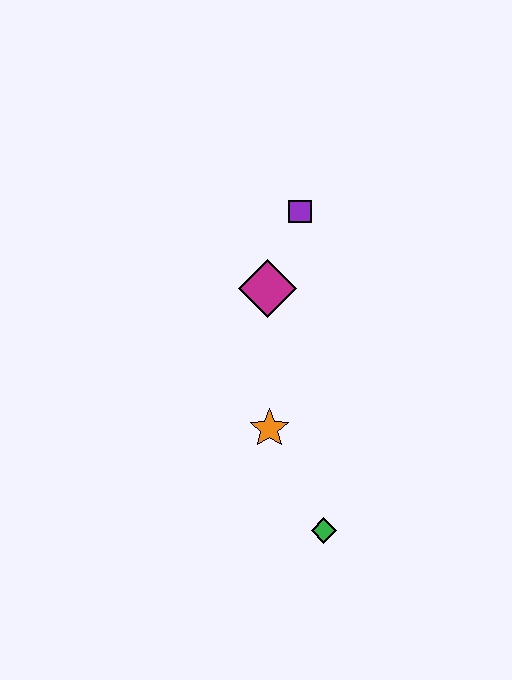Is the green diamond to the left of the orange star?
No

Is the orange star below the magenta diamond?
Yes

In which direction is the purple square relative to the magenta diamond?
The purple square is above the magenta diamond.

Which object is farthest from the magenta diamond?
The green diamond is farthest from the magenta diamond.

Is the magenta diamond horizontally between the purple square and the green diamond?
No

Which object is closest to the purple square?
The magenta diamond is closest to the purple square.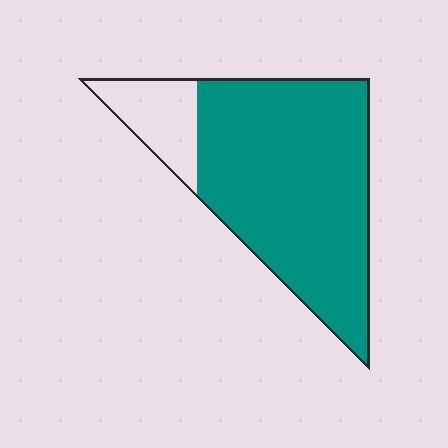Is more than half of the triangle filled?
Yes.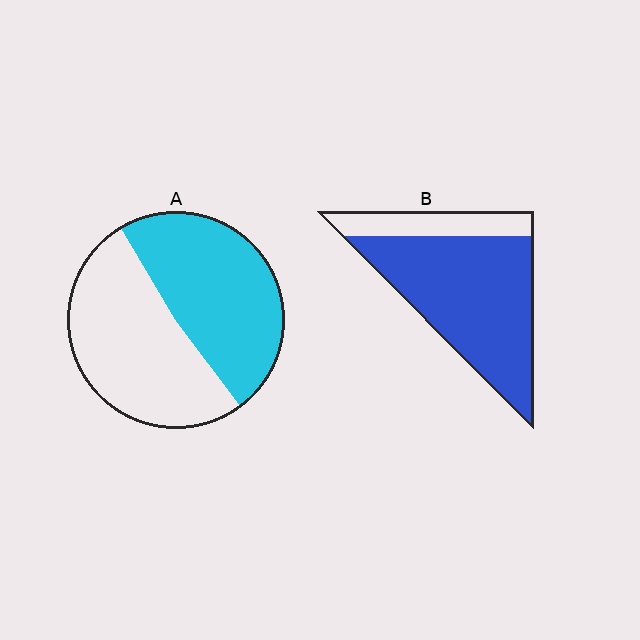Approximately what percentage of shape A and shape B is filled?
A is approximately 50% and B is approximately 80%.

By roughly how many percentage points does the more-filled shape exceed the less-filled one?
By roughly 30 percentage points (B over A).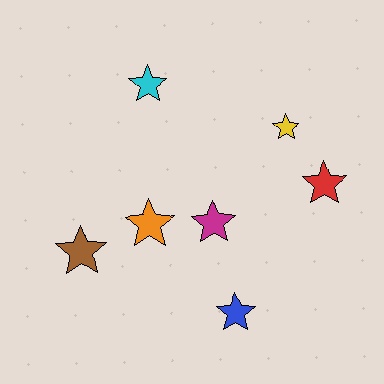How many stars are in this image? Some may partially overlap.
There are 7 stars.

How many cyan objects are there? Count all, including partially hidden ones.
There is 1 cyan object.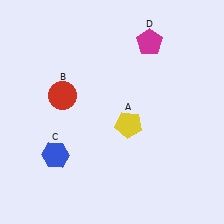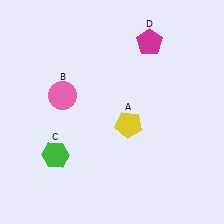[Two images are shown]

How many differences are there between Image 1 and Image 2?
There are 2 differences between the two images.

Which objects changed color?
B changed from red to pink. C changed from blue to green.